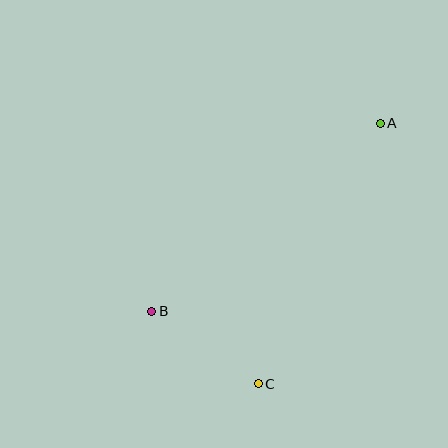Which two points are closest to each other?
Points B and C are closest to each other.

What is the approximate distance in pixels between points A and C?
The distance between A and C is approximately 288 pixels.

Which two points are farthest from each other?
Points A and B are farthest from each other.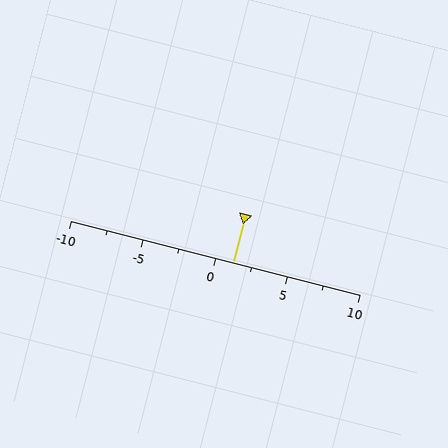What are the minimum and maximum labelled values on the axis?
The axis runs from -10 to 10.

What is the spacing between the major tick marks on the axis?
The major ticks are spaced 5 apart.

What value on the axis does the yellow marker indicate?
The marker indicates approximately 1.2.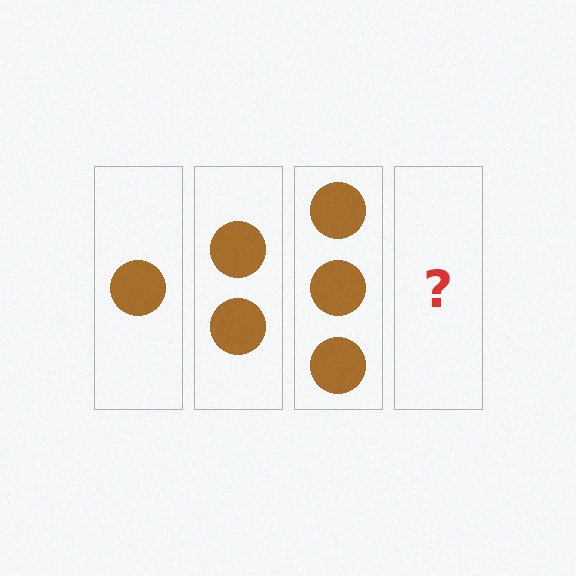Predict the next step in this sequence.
The next step is 4 circles.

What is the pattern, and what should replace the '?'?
The pattern is that each step adds one more circle. The '?' should be 4 circles.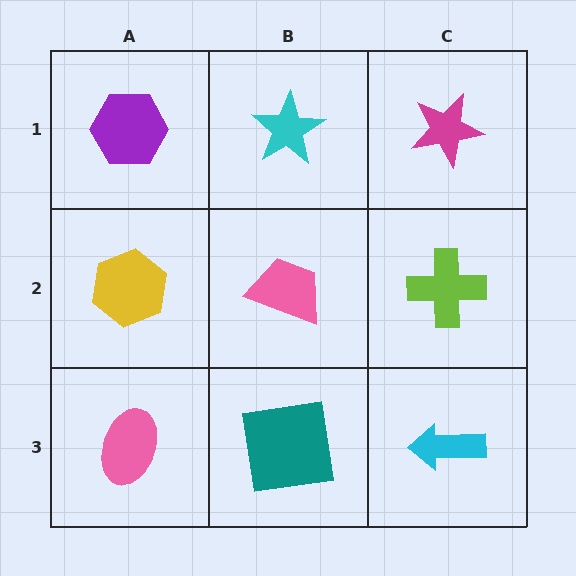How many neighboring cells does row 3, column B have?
3.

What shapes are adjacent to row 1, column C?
A lime cross (row 2, column C), a cyan star (row 1, column B).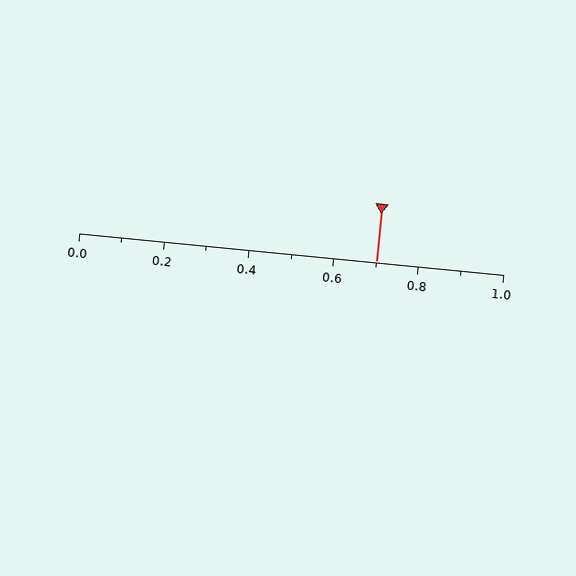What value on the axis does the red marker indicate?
The marker indicates approximately 0.7.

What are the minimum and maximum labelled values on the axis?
The axis runs from 0.0 to 1.0.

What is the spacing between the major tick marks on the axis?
The major ticks are spaced 0.2 apart.